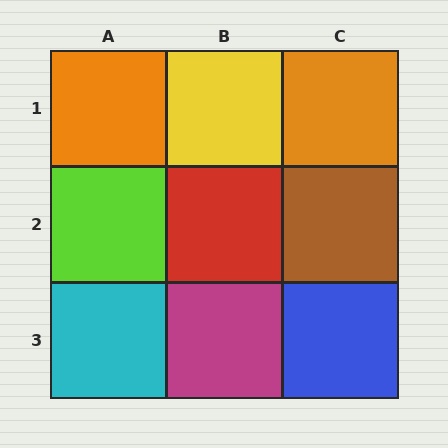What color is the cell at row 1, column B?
Yellow.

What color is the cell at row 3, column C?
Blue.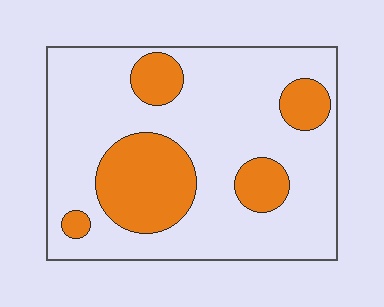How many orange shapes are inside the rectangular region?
5.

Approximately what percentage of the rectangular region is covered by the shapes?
Approximately 25%.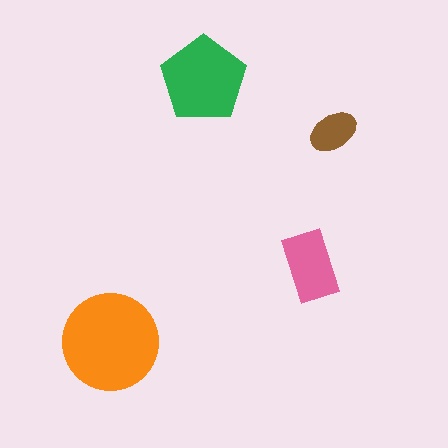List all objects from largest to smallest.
The orange circle, the green pentagon, the pink rectangle, the brown ellipse.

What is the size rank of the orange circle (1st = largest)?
1st.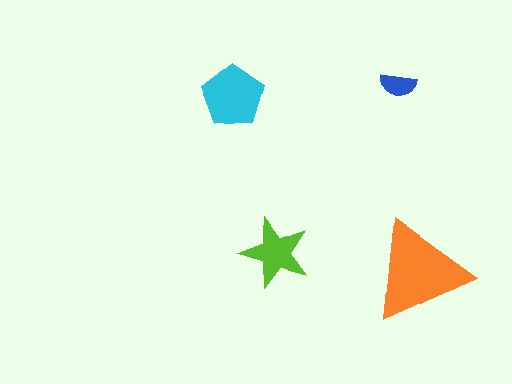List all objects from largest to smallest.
The orange triangle, the cyan pentagon, the lime star, the blue semicircle.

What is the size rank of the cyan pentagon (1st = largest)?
2nd.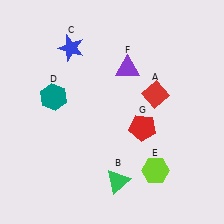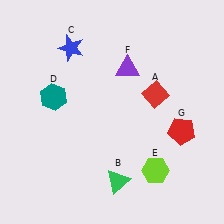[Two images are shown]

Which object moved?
The red pentagon (G) moved right.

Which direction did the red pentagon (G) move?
The red pentagon (G) moved right.